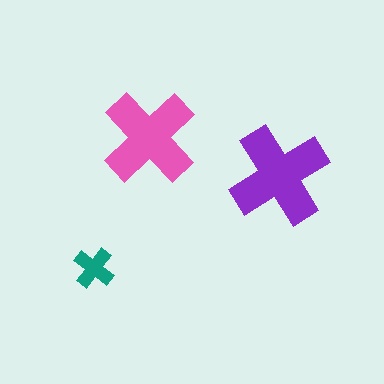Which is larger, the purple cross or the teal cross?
The purple one.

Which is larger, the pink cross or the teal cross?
The pink one.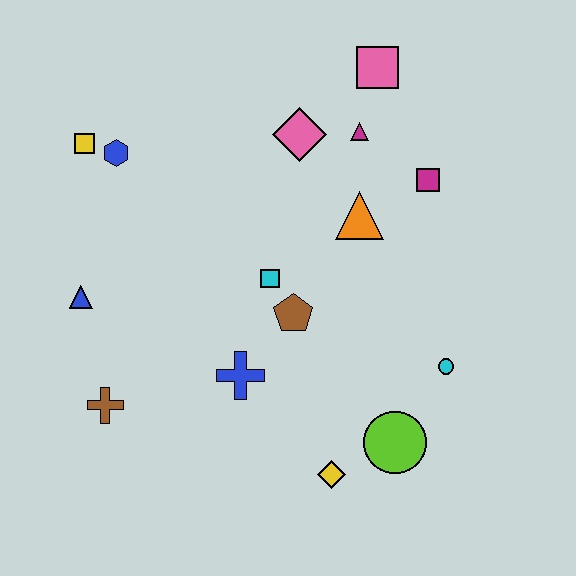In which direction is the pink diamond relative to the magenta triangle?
The pink diamond is to the left of the magenta triangle.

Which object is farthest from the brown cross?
The pink square is farthest from the brown cross.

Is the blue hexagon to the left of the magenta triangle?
Yes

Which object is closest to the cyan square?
The brown pentagon is closest to the cyan square.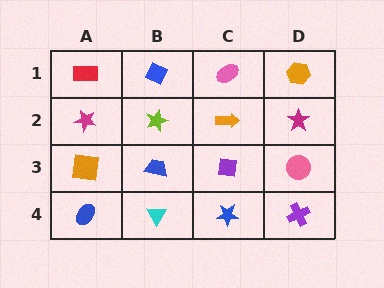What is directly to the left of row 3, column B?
An orange square.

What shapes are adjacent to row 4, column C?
A purple square (row 3, column C), a cyan triangle (row 4, column B), a purple cross (row 4, column D).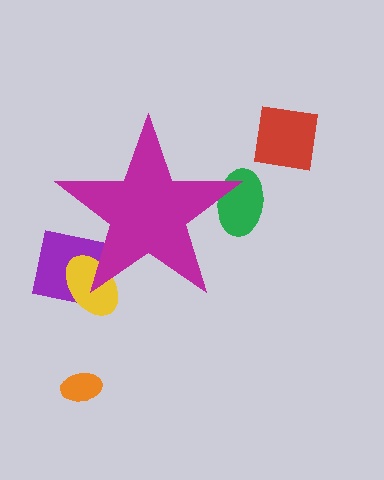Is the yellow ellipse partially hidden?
Yes, the yellow ellipse is partially hidden behind the magenta star.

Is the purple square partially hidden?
Yes, the purple square is partially hidden behind the magenta star.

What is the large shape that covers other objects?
A magenta star.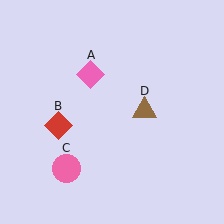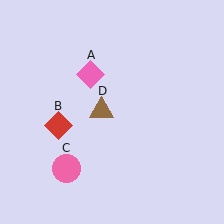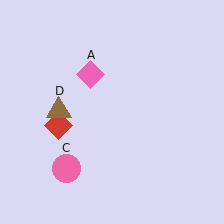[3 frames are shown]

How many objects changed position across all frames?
1 object changed position: brown triangle (object D).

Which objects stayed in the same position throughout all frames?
Pink diamond (object A) and red diamond (object B) and pink circle (object C) remained stationary.